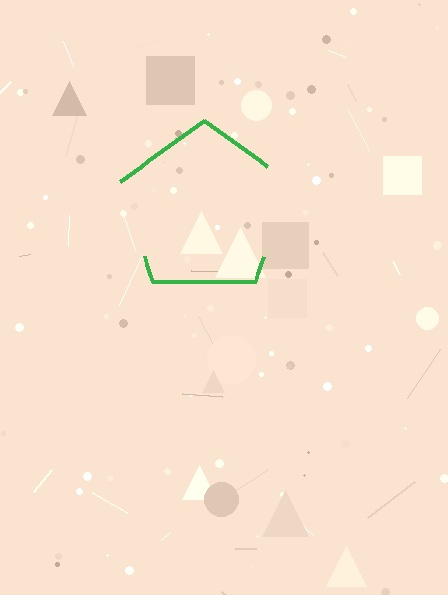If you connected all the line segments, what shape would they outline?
They would outline a pentagon.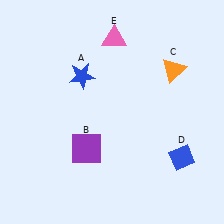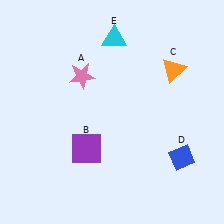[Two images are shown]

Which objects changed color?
A changed from blue to pink. E changed from pink to cyan.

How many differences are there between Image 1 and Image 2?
There are 2 differences between the two images.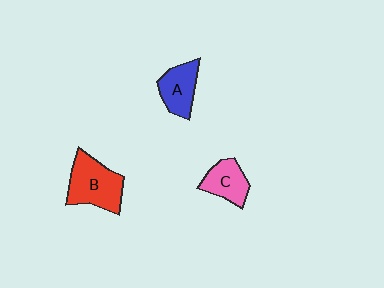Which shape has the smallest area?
Shape C (pink).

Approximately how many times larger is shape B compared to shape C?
Approximately 1.5 times.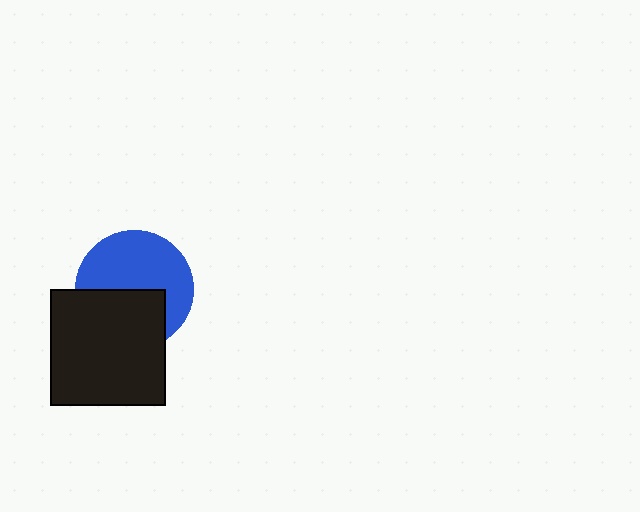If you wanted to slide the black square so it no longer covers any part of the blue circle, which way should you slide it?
Slide it down — that is the most direct way to separate the two shapes.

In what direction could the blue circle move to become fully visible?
The blue circle could move up. That would shift it out from behind the black square entirely.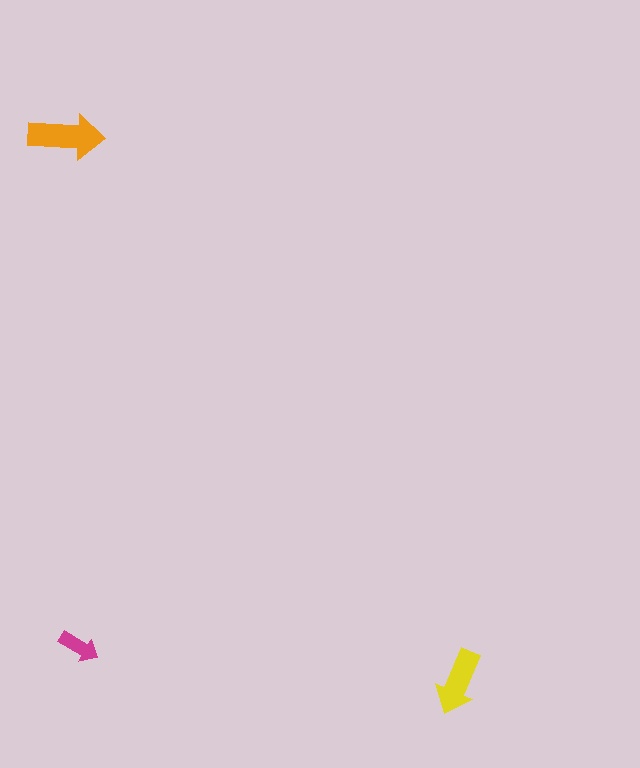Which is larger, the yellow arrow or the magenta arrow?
The yellow one.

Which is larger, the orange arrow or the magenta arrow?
The orange one.